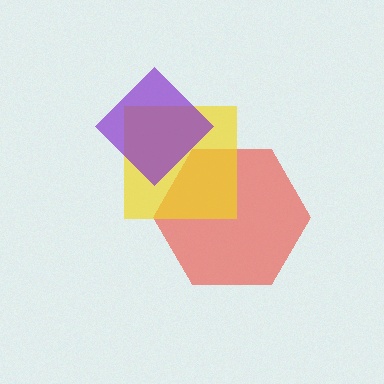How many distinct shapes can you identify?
There are 3 distinct shapes: a red hexagon, a yellow square, a purple diamond.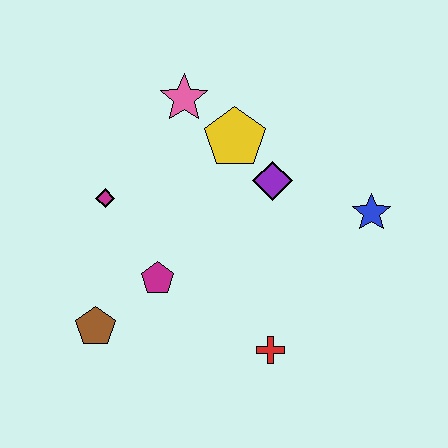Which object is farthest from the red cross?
The pink star is farthest from the red cross.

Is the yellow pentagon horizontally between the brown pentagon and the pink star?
No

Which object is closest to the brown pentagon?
The magenta pentagon is closest to the brown pentagon.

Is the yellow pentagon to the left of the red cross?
Yes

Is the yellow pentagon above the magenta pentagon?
Yes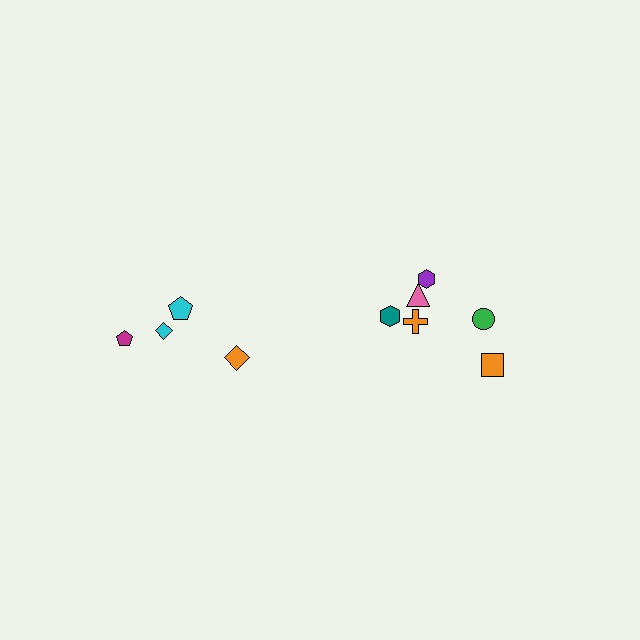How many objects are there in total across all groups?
There are 10 objects.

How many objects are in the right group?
There are 6 objects.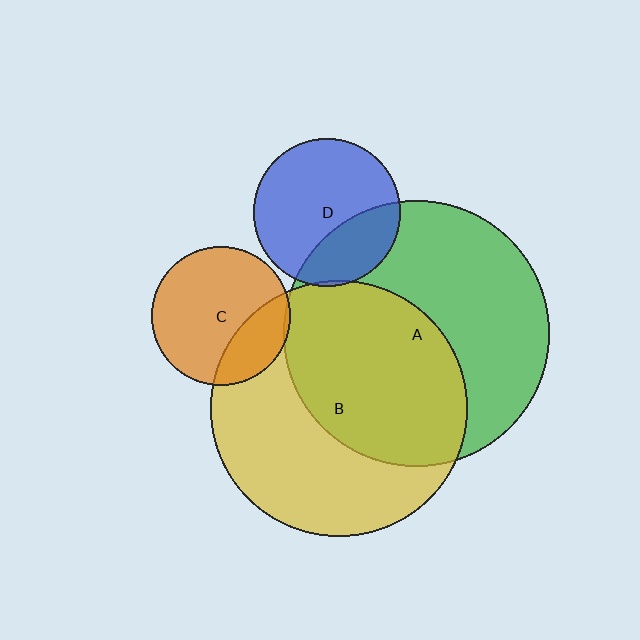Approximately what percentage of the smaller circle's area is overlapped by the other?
Approximately 25%.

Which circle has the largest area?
Circle A (green).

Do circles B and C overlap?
Yes.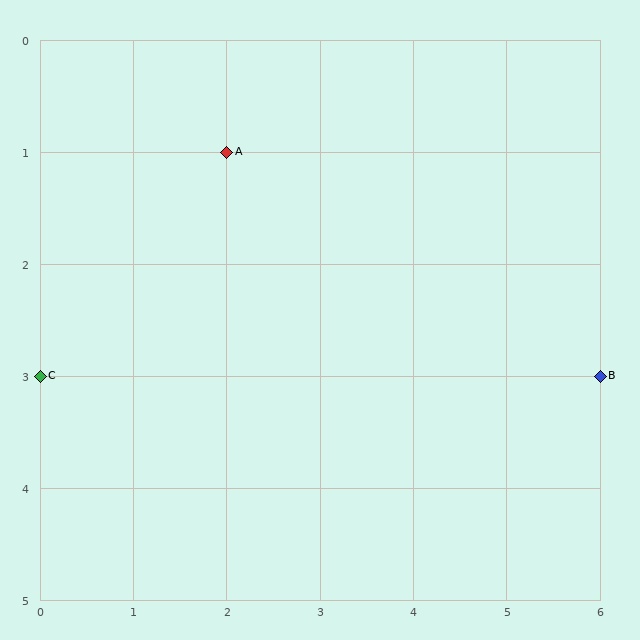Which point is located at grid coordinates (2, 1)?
Point A is at (2, 1).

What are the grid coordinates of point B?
Point B is at grid coordinates (6, 3).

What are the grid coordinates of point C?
Point C is at grid coordinates (0, 3).